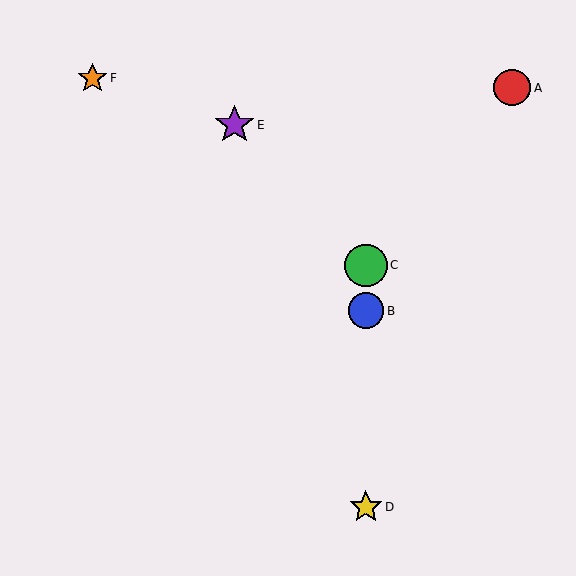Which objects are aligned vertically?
Objects B, C, D are aligned vertically.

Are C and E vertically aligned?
No, C is at x≈366 and E is at x≈235.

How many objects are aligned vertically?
3 objects (B, C, D) are aligned vertically.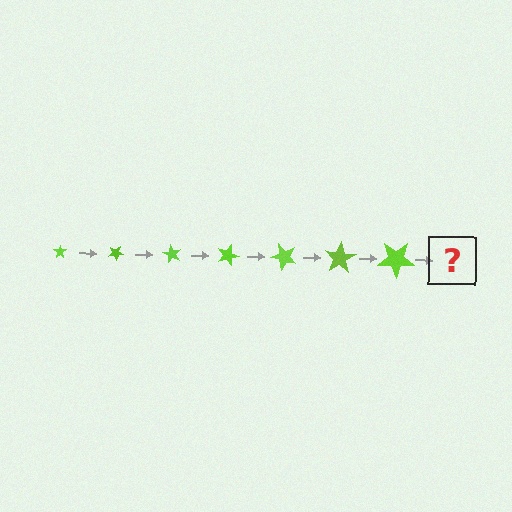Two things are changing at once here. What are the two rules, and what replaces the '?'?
The two rules are that the star grows larger each step and it rotates 30 degrees each step. The '?' should be a star, larger than the previous one and rotated 210 degrees from the start.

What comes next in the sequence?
The next element should be a star, larger than the previous one and rotated 210 degrees from the start.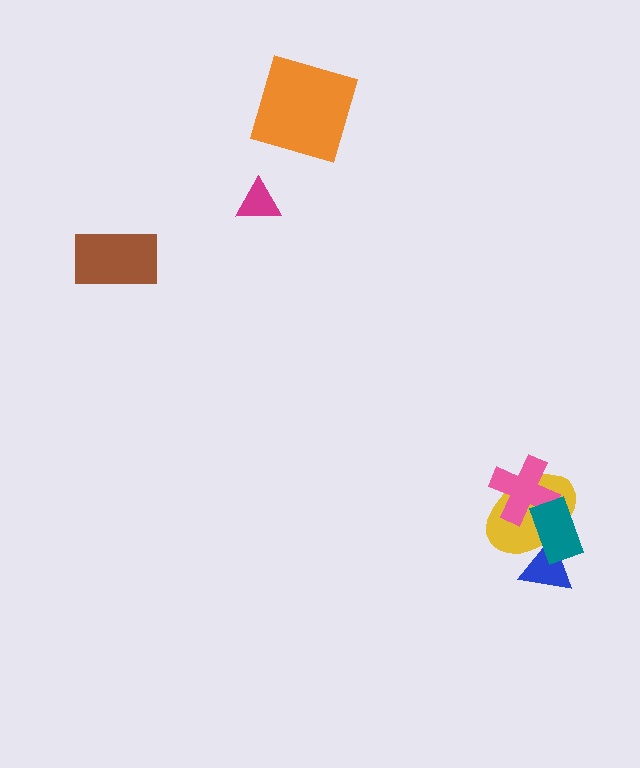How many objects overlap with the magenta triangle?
0 objects overlap with the magenta triangle.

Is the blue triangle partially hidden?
Yes, it is partially covered by another shape.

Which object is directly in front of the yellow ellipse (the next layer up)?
The pink cross is directly in front of the yellow ellipse.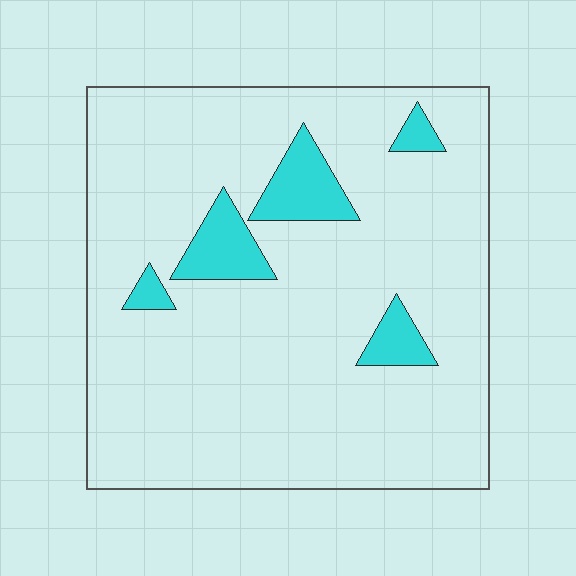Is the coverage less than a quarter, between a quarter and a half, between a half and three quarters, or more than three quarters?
Less than a quarter.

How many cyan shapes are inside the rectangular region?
5.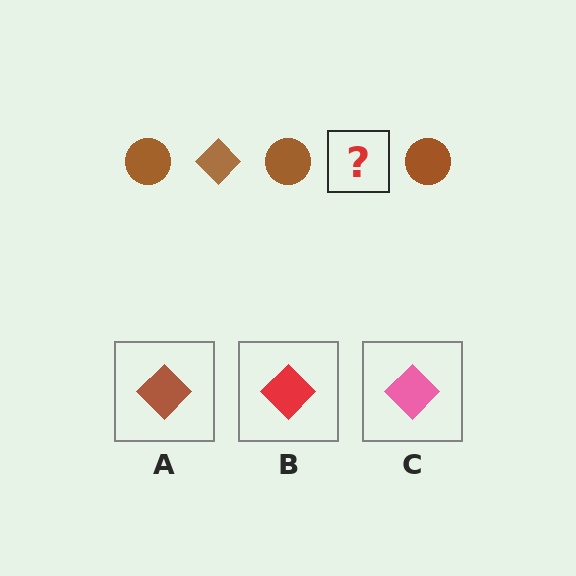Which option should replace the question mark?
Option A.